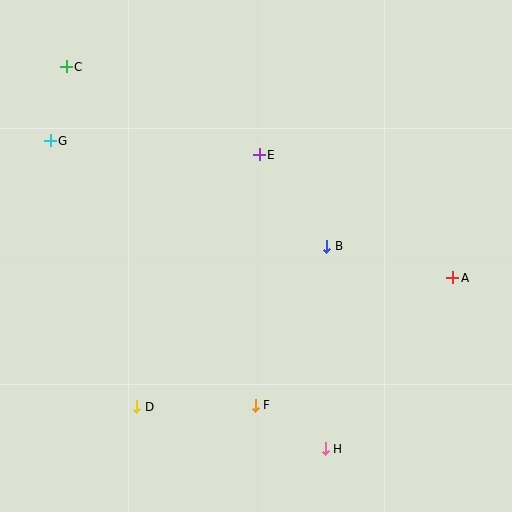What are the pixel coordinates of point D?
Point D is at (137, 407).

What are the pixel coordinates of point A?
Point A is at (453, 278).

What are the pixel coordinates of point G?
Point G is at (50, 141).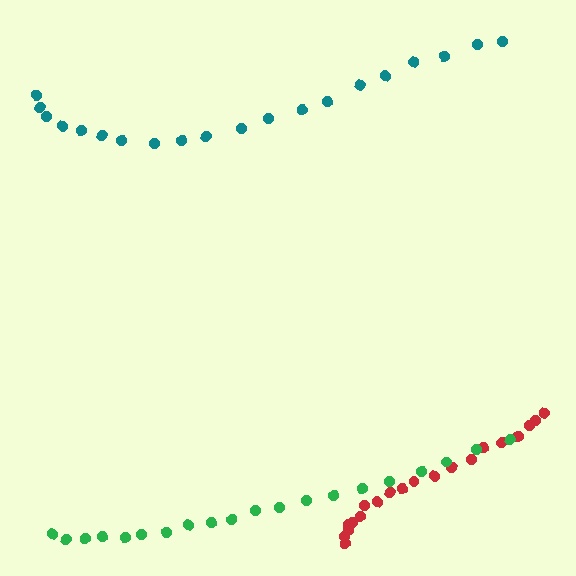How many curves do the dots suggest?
There are 3 distinct paths.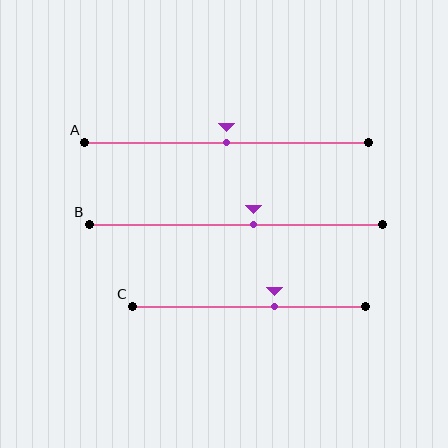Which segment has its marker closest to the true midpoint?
Segment A has its marker closest to the true midpoint.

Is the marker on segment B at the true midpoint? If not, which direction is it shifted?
No, the marker on segment B is shifted to the right by about 6% of the segment length.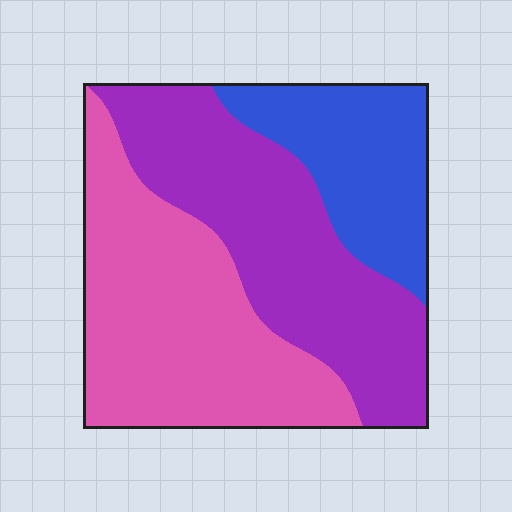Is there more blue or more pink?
Pink.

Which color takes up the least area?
Blue, at roughly 20%.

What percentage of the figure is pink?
Pink covers 40% of the figure.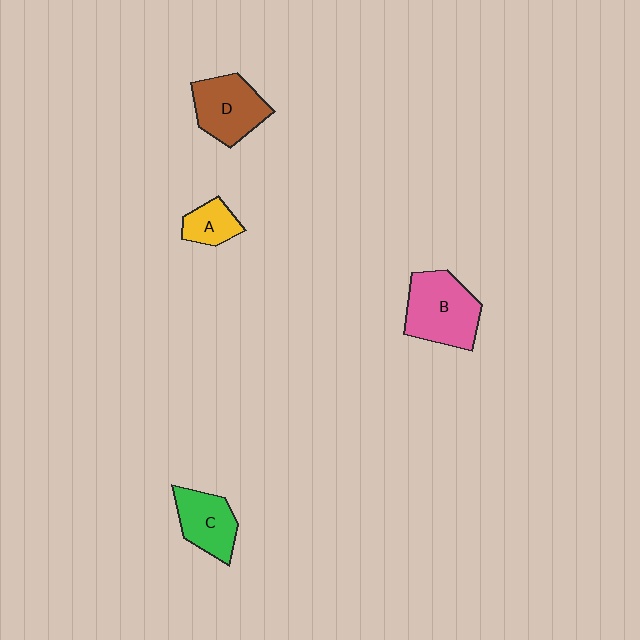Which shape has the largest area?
Shape B (pink).